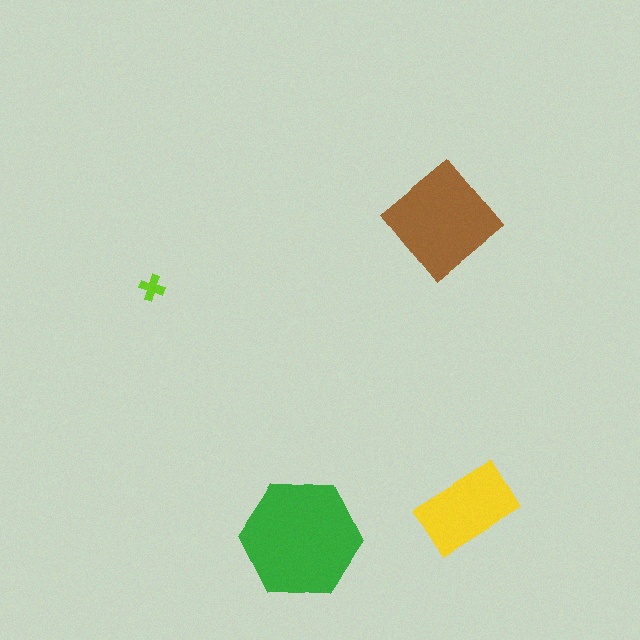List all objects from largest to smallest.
The green hexagon, the brown diamond, the yellow rectangle, the lime cross.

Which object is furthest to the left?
The lime cross is leftmost.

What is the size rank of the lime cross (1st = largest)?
4th.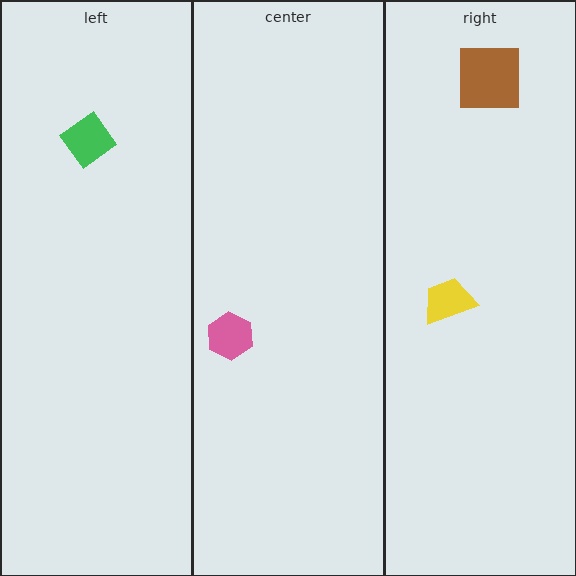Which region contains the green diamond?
The left region.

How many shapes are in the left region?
1.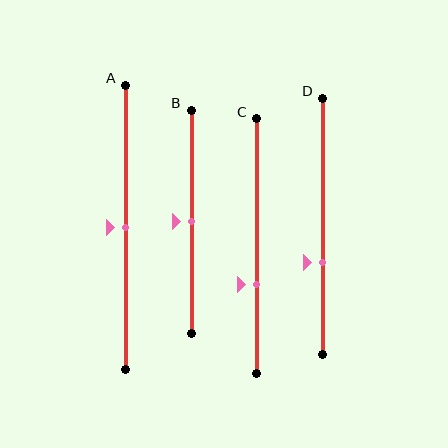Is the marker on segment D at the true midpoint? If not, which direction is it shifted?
No, the marker on segment D is shifted downward by about 14% of the segment length.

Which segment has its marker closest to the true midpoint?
Segment A has its marker closest to the true midpoint.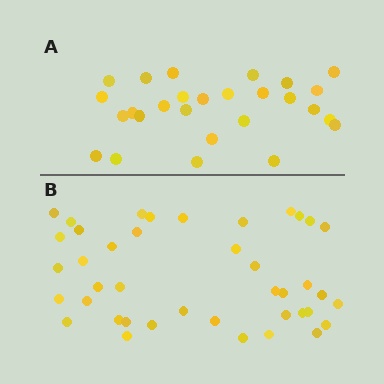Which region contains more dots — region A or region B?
Region B (the bottom region) has more dots.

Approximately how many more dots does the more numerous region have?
Region B has approximately 15 more dots than region A.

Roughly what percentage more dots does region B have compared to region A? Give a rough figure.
About 50% more.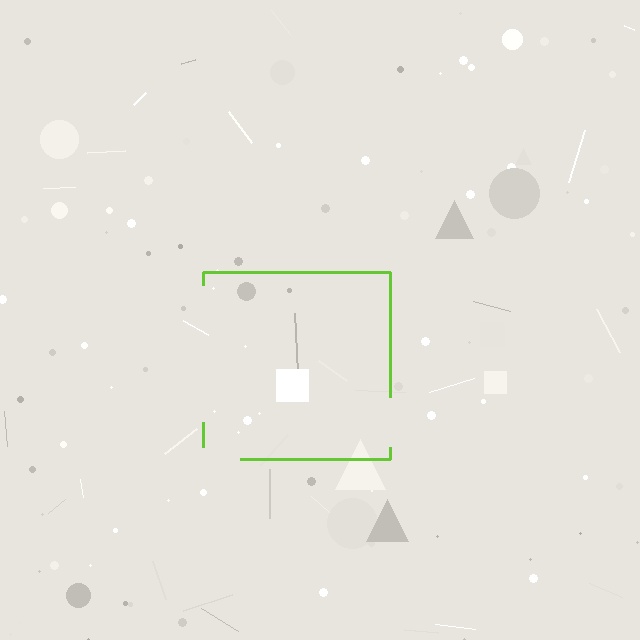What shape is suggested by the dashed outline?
The dashed outline suggests a square.